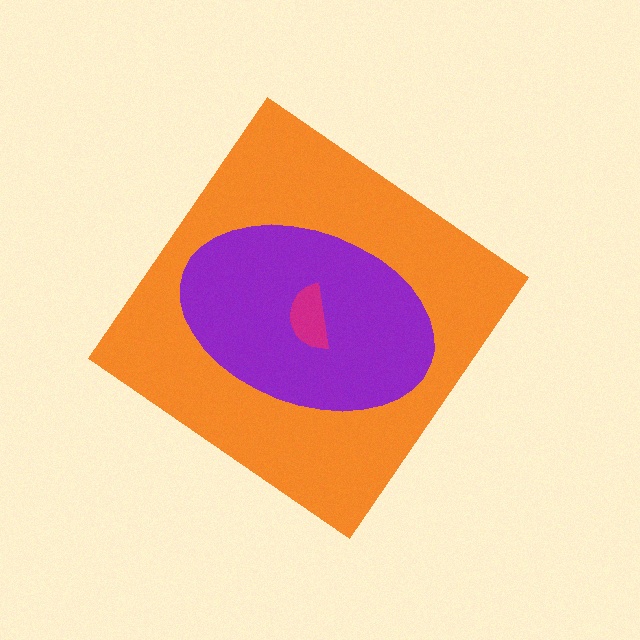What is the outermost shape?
The orange diamond.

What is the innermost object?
The magenta semicircle.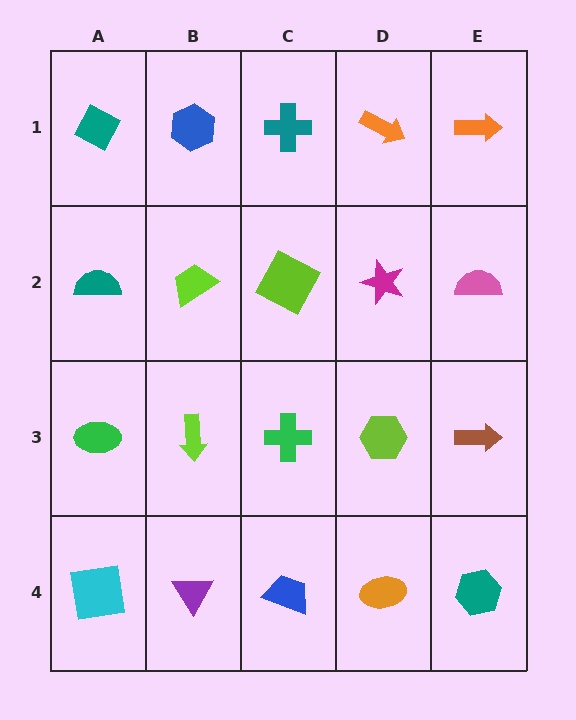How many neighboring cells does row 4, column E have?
2.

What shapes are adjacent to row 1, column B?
A lime trapezoid (row 2, column B), a teal diamond (row 1, column A), a teal cross (row 1, column C).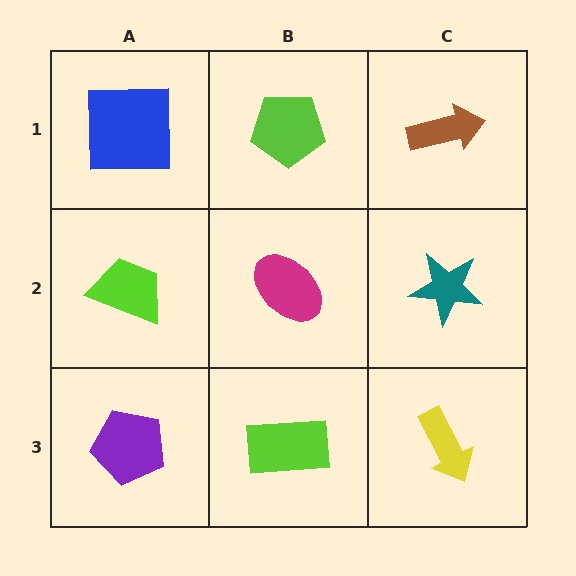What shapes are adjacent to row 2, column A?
A blue square (row 1, column A), a purple pentagon (row 3, column A), a magenta ellipse (row 2, column B).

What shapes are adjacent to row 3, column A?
A lime trapezoid (row 2, column A), a lime rectangle (row 3, column B).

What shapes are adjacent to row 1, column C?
A teal star (row 2, column C), a lime pentagon (row 1, column B).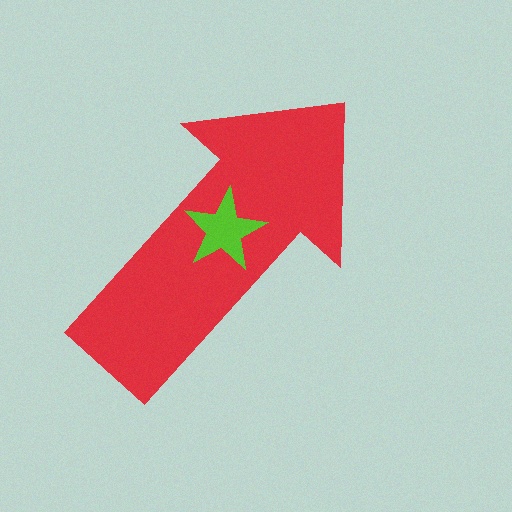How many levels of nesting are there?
2.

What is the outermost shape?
The red arrow.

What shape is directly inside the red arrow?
The lime star.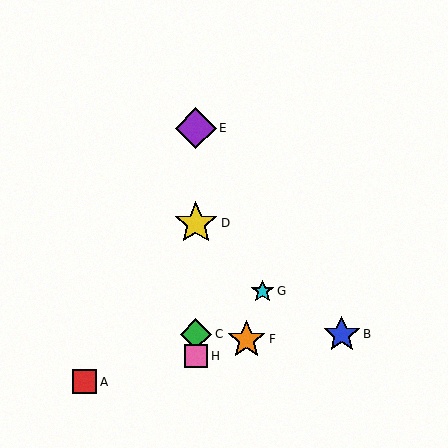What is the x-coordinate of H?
Object H is at x≈196.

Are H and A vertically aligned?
No, H is at x≈196 and A is at x≈85.